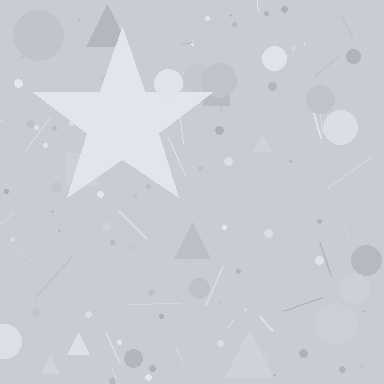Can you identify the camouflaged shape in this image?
The camouflaged shape is a star.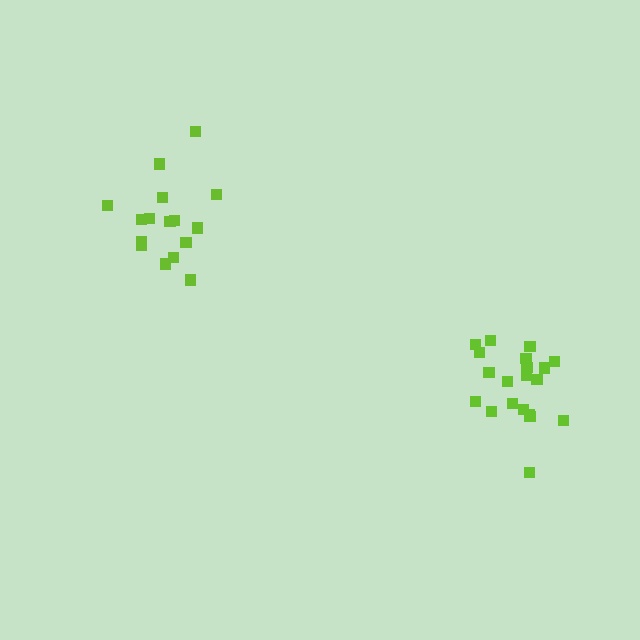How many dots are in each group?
Group 1: 16 dots, Group 2: 20 dots (36 total).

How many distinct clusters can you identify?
There are 2 distinct clusters.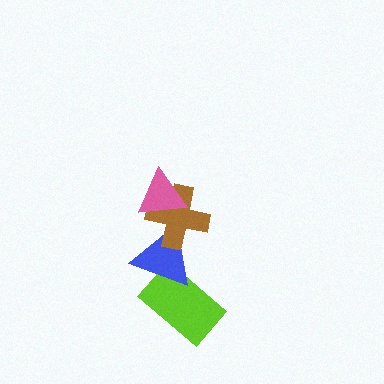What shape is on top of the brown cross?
The pink triangle is on top of the brown cross.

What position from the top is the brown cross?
The brown cross is 2nd from the top.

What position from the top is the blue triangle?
The blue triangle is 3rd from the top.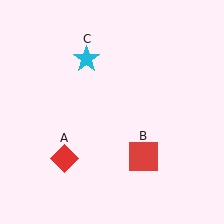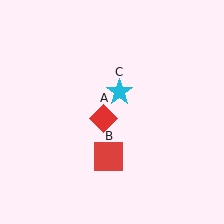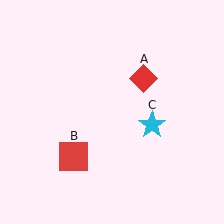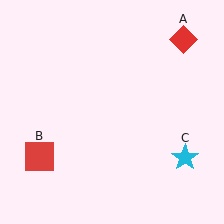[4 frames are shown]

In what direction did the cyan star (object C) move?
The cyan star (object C) moved down and to the right.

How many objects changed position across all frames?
3 objects changed position: red diamond (object A), red square (object B), cyan star (object C).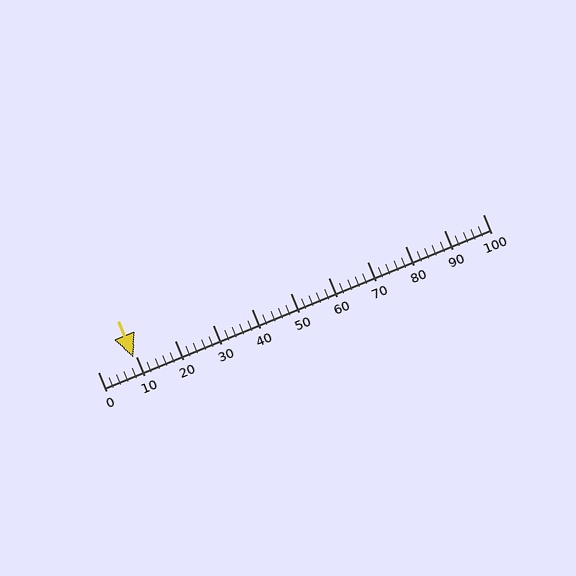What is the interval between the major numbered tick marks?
The major tick marks are spaced 10 units apart.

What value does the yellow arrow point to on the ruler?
The yellow arrow points to approximately 9.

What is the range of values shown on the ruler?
The ruler shows values from 0 to 100.